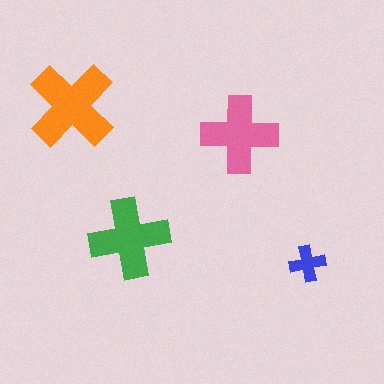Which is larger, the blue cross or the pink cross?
The pink one.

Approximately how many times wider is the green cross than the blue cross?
About 2 times wider.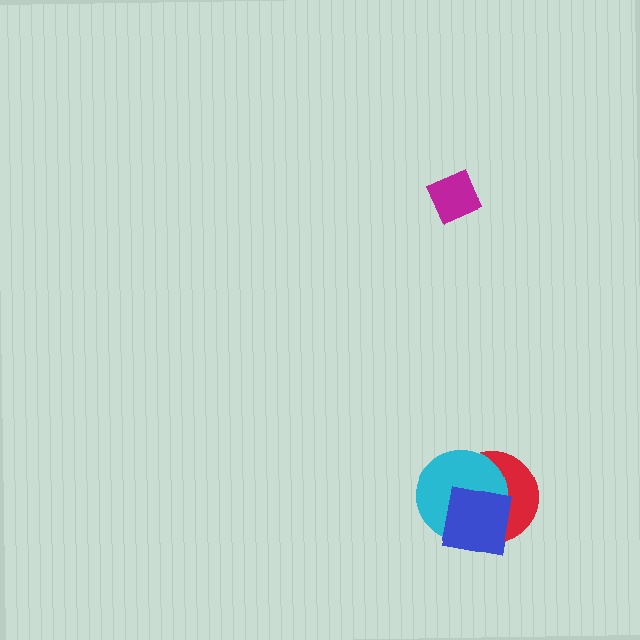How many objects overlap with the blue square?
2 objects overlap with the blue square.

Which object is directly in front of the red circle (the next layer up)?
The cyan circle is directly in front of the red circle.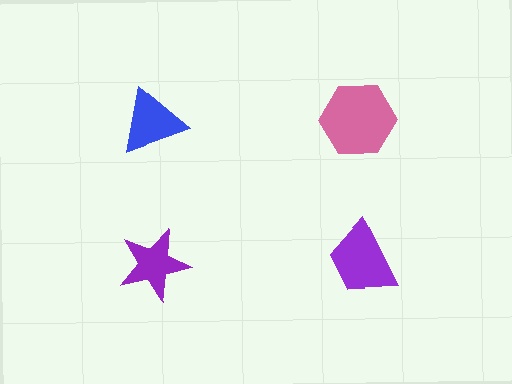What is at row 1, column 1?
A blue triangle.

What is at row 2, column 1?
A purple star.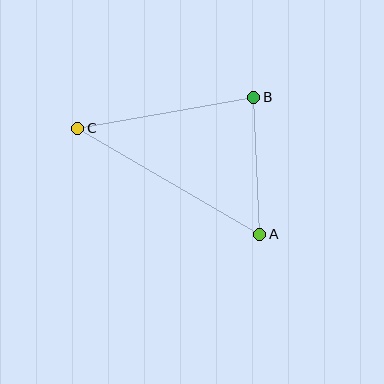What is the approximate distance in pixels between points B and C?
The distance between B and C is approximately 179 pixels.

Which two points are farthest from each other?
Points A and C are farthest from each other.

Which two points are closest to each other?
Points A and B are closest to each other.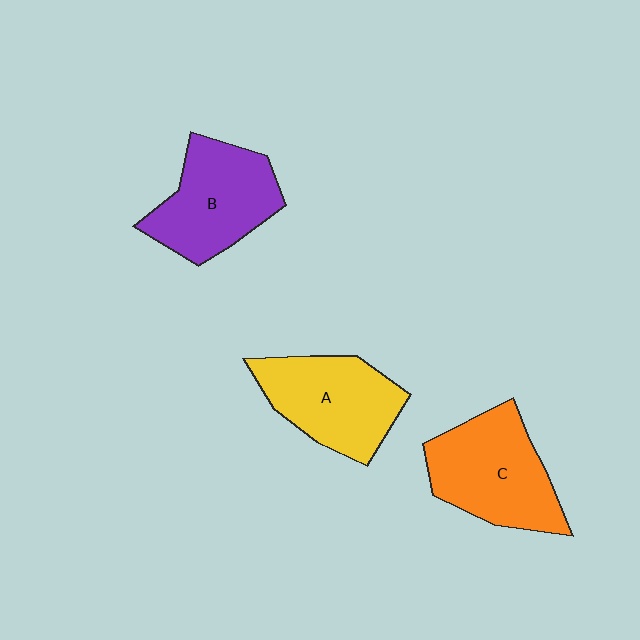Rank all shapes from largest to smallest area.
From largest to smallest: C (orange), B (purple), A (yellow).